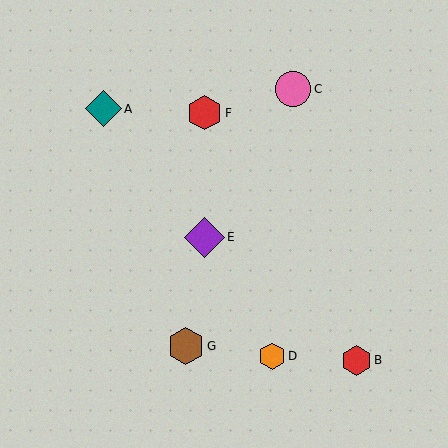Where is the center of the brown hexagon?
The center of the brown hexagon is at (186, 346).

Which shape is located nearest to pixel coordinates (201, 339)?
The brown hexagon (labeled G) at (186, 346) is nearest to that location.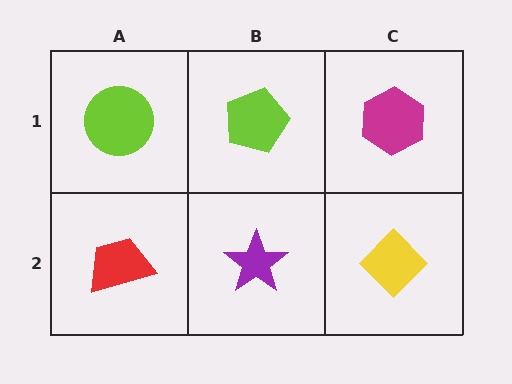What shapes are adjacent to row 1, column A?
A red trapezoid (row 2, column A), a lime pentagon (row 1, column B).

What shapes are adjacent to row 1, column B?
A purple star (row 2, column B), a lime circle (row 1, column A), a magenta hexagon (row 1, column C).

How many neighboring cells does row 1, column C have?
2.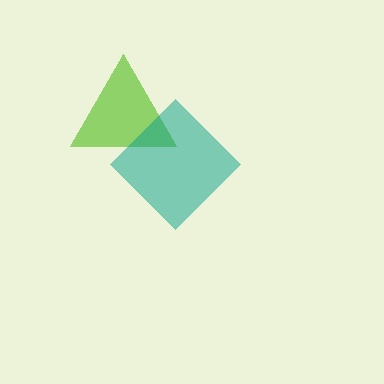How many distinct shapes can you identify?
There are 2 distinct shapes: a lime triangle, a teal diamond.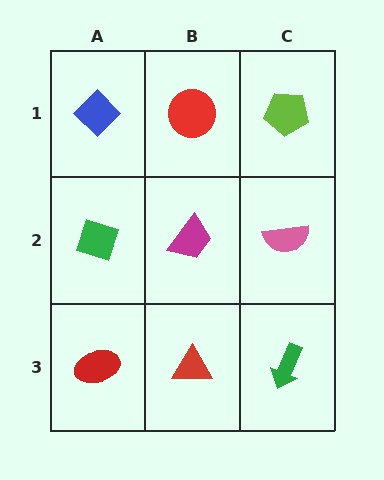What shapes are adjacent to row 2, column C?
A lime pentagon (row 1, column C), a green arrow (row 3, column C), a magenta trapezoid (row 2, column B).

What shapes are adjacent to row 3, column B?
A magenta trapezoid (row 2, column B), a red ellipse (row 3, column A), a green arrow (row 3, column C).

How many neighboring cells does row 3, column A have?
2.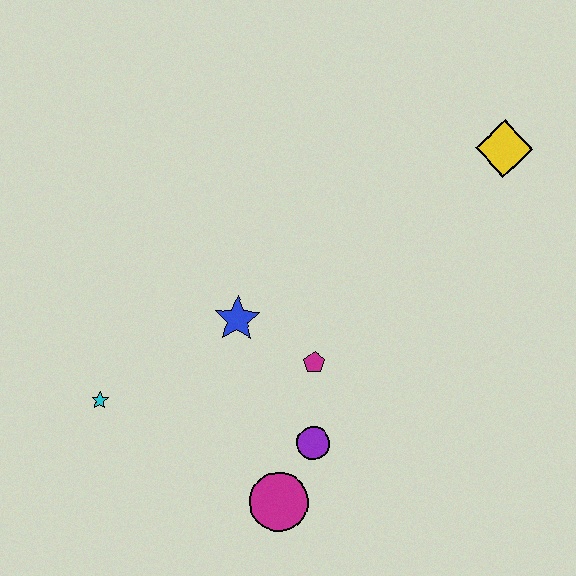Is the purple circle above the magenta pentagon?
No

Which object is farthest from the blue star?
The yellow diamond is farthest from the blue star.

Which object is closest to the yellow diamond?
The magenta pentagon is closest to the yellow diamond.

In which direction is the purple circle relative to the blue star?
The purple circle is below the blue star.